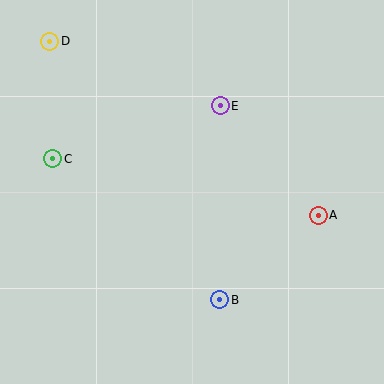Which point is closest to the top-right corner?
Point E is closest to the top-right corner.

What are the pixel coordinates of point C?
Point C is at (53, 159).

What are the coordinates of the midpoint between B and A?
The midpoint between B and A is at (269, 257).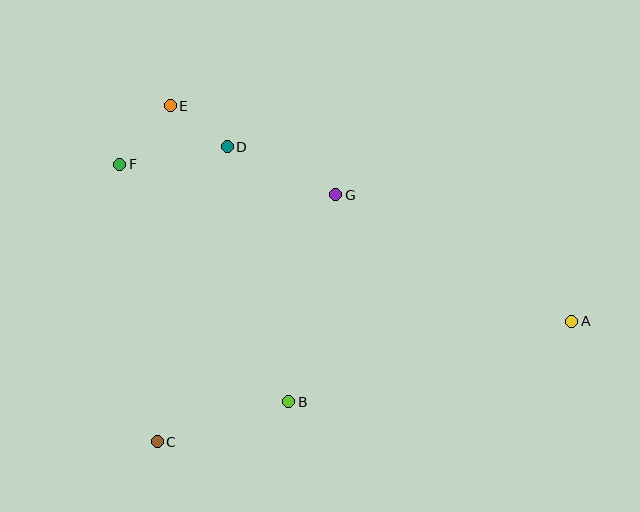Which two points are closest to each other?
Points D and E are closest to each other.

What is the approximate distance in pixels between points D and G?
The distance between D and G is approximately 119 pixels.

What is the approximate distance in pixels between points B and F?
The distance between B and F is approximately 291 pixels.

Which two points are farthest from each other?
Points A and F are farthest from each other.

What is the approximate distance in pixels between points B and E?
The distance between B and E is approximately 319 pixels.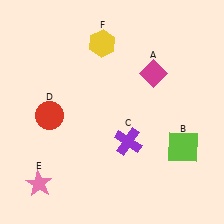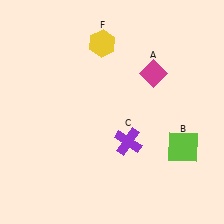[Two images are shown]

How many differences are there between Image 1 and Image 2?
There are 2 differences between the two images.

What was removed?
The pink star (E), the red circle (D) were removed in Image 2.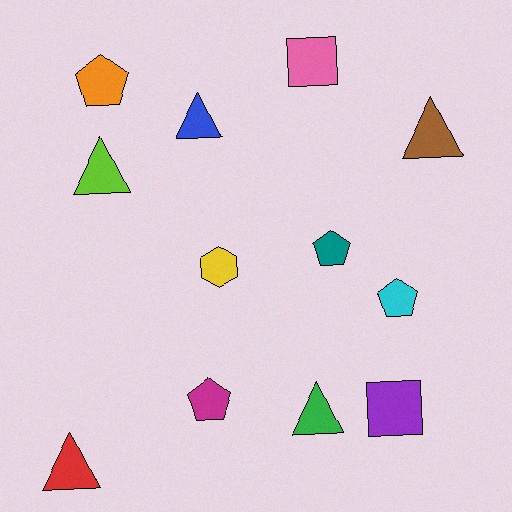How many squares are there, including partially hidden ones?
There are 2 squares.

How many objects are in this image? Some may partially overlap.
There are 12 objects.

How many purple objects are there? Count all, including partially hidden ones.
There is 1 purple object.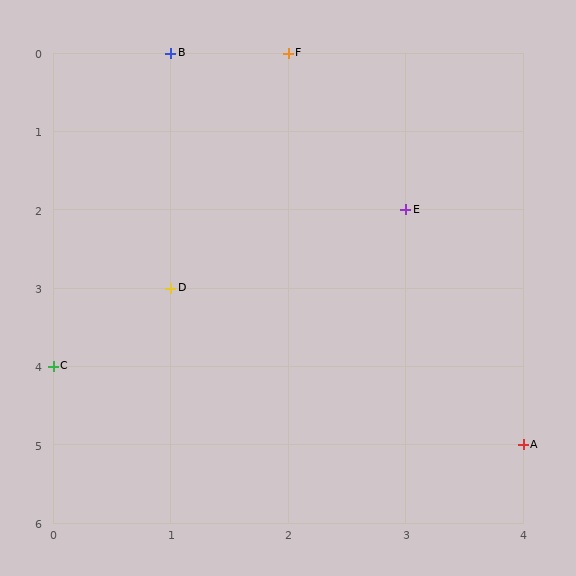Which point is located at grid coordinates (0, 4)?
Point C is at (0, 4).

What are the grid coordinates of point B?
Point B is at grid coordinates (1, 0).